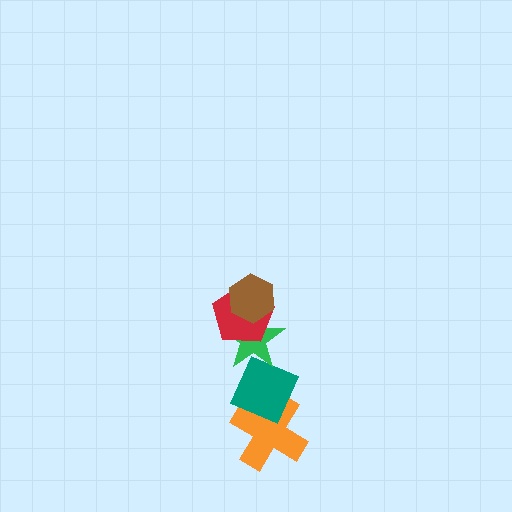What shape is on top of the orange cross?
The teal diamond is on top of the orange cross.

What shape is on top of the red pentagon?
The brown hexagon is on top of the red pentagon.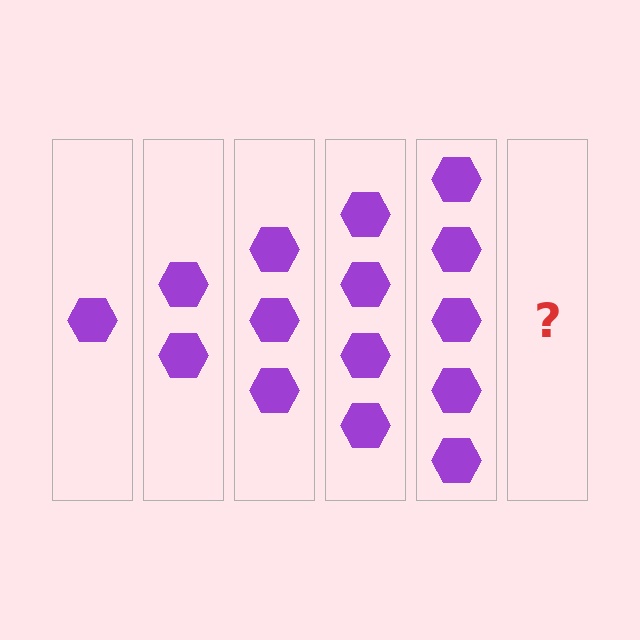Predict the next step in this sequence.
The next step is 6 hexagons.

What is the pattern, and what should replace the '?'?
The pattern is that each step adds one more hexagon. The '?' should be 6 hexagons.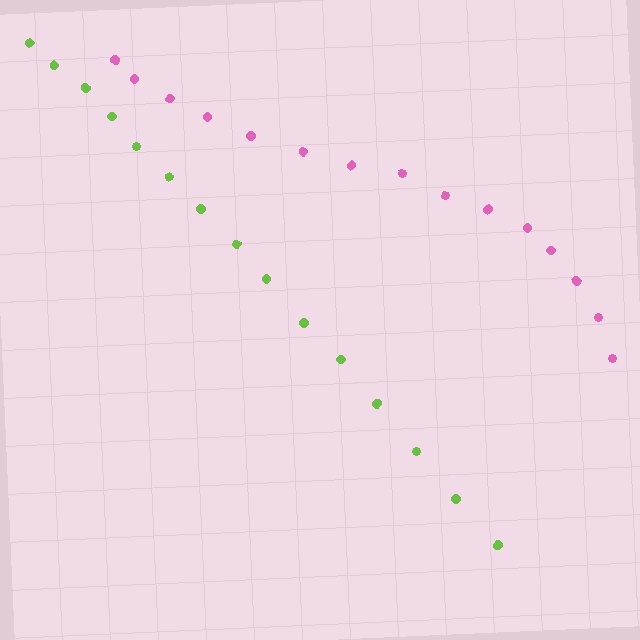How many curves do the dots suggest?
There are 2 distinct paths.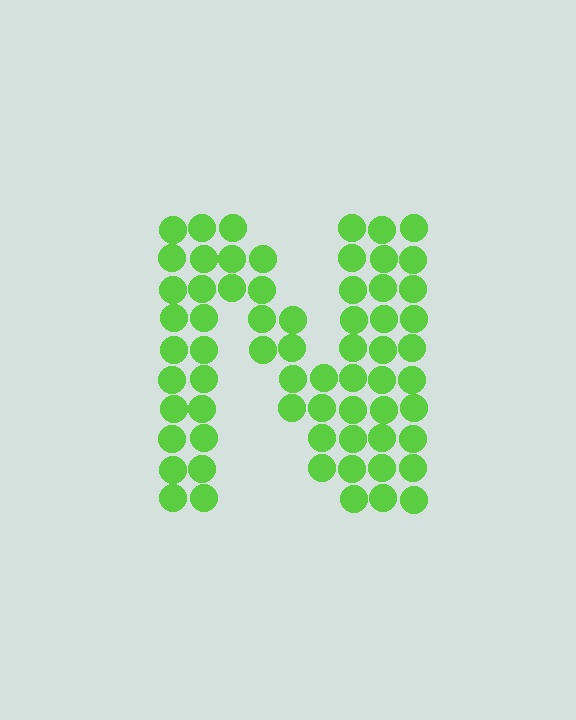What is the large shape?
The large shape is the letter N.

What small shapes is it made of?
It is made of small circles.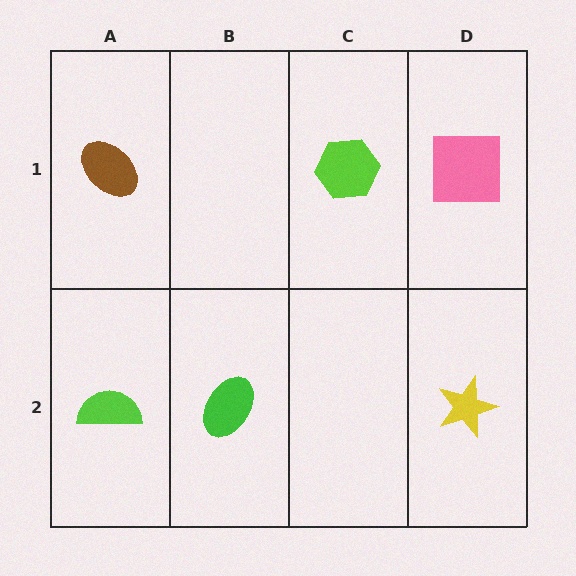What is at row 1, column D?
A pink square.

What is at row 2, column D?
A yellow star.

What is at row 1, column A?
A brown ellipse.